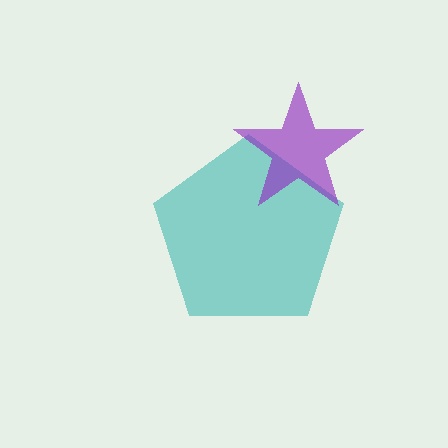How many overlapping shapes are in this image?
There are 2 overlapping shapes in the image.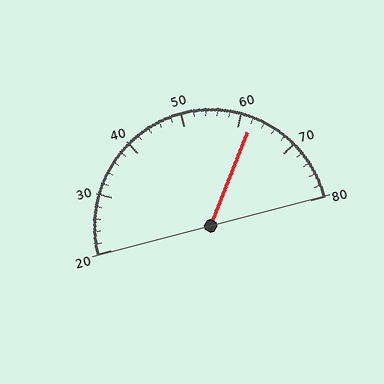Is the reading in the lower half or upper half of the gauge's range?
The reading is in the upper half of the range (20 to 80).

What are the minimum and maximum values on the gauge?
The gauge ranges from 20 to 80.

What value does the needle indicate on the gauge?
The needle indicates approximately 62.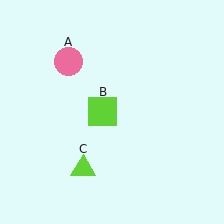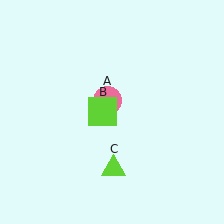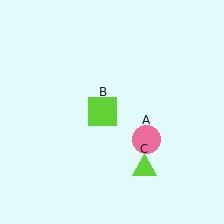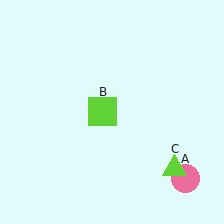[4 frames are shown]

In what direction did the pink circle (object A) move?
The pink circle (object A) moved down and to the right.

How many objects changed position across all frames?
2 objects changed position: pink circle (object A), lime triangle (object C).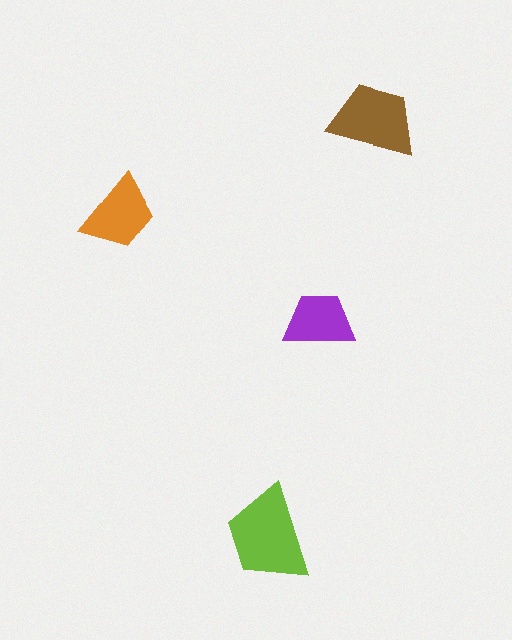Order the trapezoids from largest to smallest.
the lime one, the brown one, the orange one, the purple one.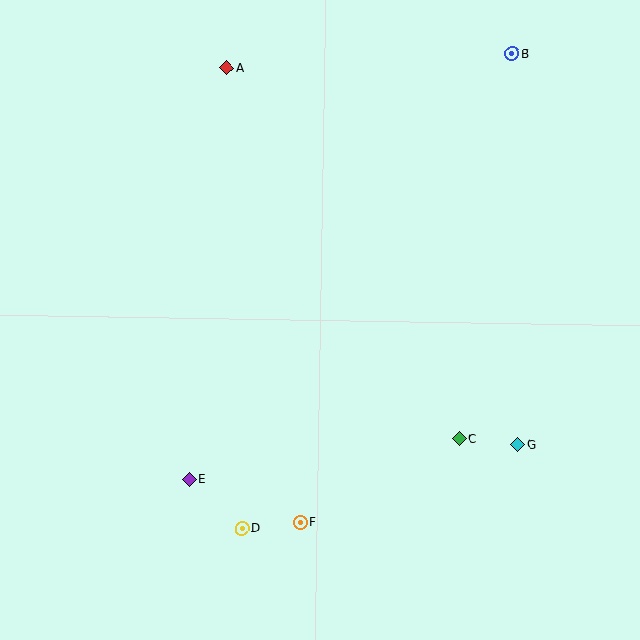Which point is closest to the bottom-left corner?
Point E is closest to the bottom-left corner.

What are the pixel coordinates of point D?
Point D is at (242, 528).